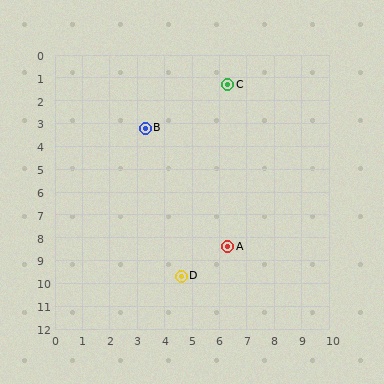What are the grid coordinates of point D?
Point D is at approximately (4.6, 9.7).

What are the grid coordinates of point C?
Point C is at approximately (6.3, 1.3).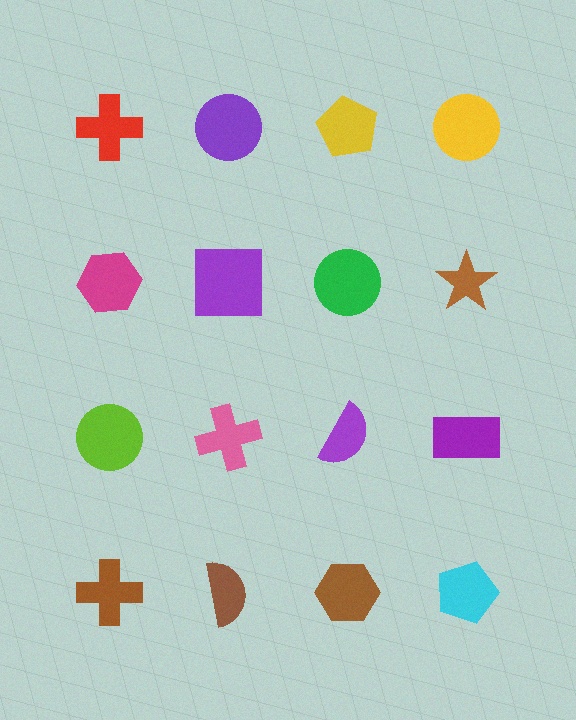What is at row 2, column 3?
A green circle.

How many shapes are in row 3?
4 shapes.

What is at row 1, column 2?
A purple circle.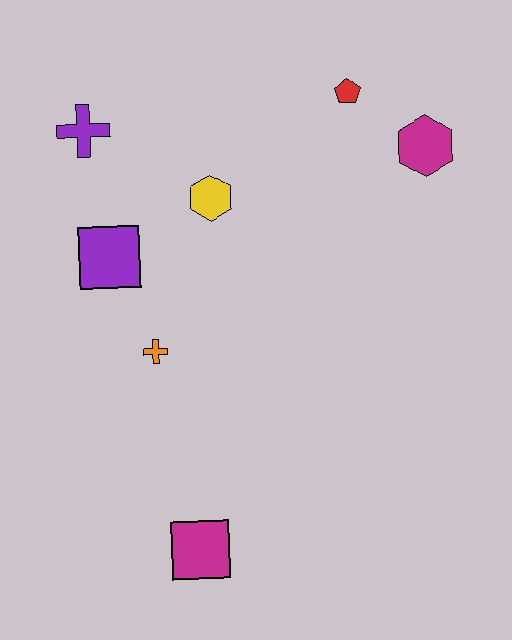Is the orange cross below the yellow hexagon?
Yes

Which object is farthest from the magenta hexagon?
The magenta square is farthest from the magenta hexagon.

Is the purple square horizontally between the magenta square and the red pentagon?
No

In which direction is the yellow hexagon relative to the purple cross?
The yellow hexagon is to the right of the purple cross.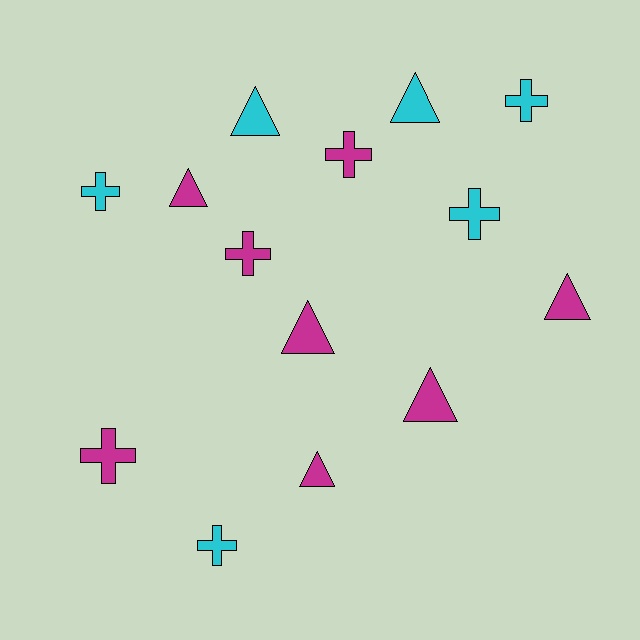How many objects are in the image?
There are 14 objects.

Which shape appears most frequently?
Triangle, with 7 objects.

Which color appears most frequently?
Magenta, with 8 objects.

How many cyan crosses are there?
There are 4 cyan crosses.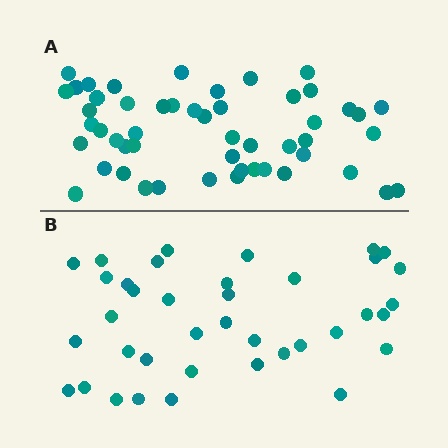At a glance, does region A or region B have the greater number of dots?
Region A (the top region) has more dots.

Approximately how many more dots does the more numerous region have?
Region A has approximately 15 more dots than region B.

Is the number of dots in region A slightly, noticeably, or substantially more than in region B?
Region A has noticeably more, but not dramatically so. The ratio is roughly 1.3 to 1.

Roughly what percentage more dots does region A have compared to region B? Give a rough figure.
About 35% more.